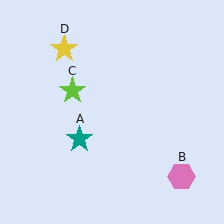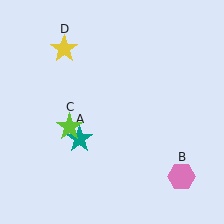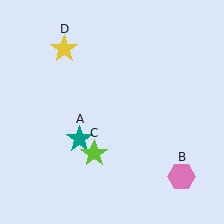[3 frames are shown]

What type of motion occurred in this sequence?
The lime star (object C) rotated counterclockwise around the center of the scene.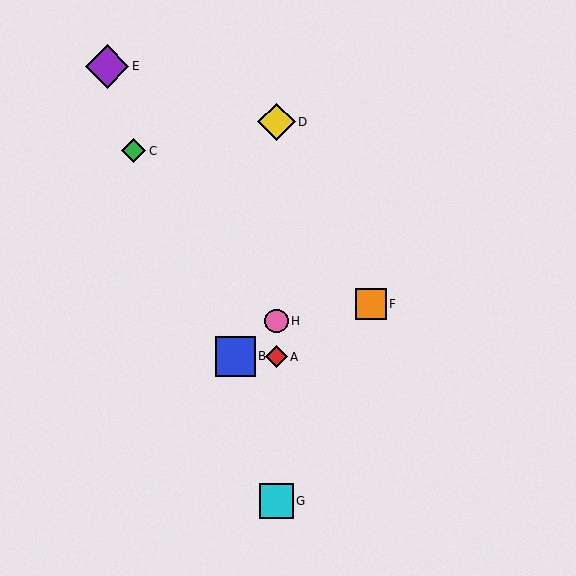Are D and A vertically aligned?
Yes, both are at x≈276.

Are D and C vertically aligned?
No, D is at x≈276 and C is at x≈133.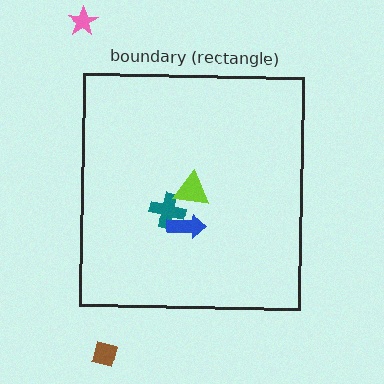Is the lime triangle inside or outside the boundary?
Inside.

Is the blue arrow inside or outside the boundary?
Inside.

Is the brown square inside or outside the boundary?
Outside.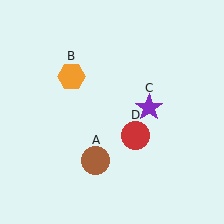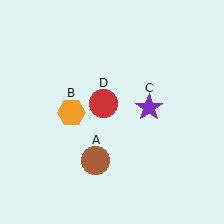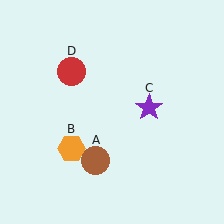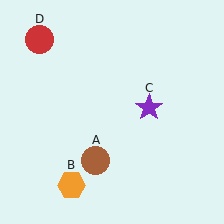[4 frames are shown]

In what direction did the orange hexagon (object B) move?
The orange hexagon (object B) moved down.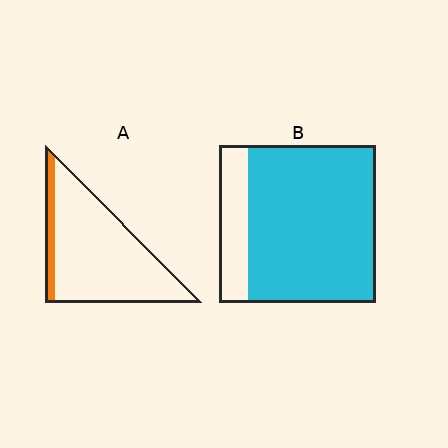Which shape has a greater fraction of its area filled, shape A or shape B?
Shape B.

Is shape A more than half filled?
No.